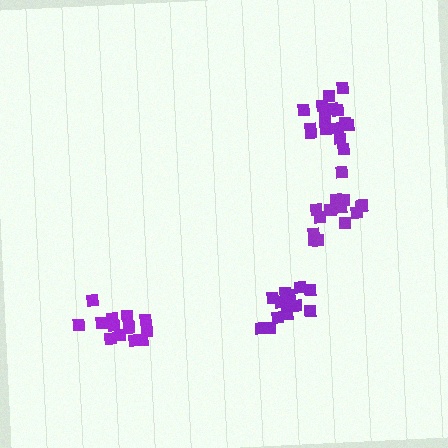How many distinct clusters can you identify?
There are 4 distinct clusters.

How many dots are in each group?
Group 1: 14 dots, Group 2: 14 dots, Group 3: 15 dots, Group 4: 13 dots (56 total).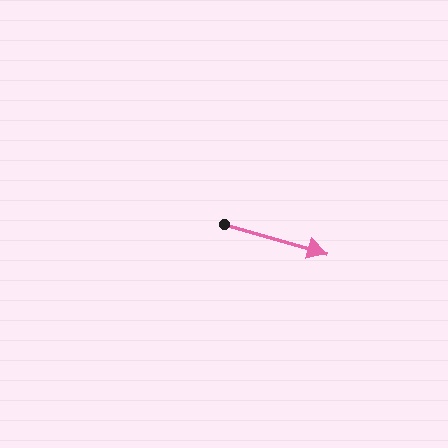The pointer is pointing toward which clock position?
Roughly 4 o'clock.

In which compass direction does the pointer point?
East.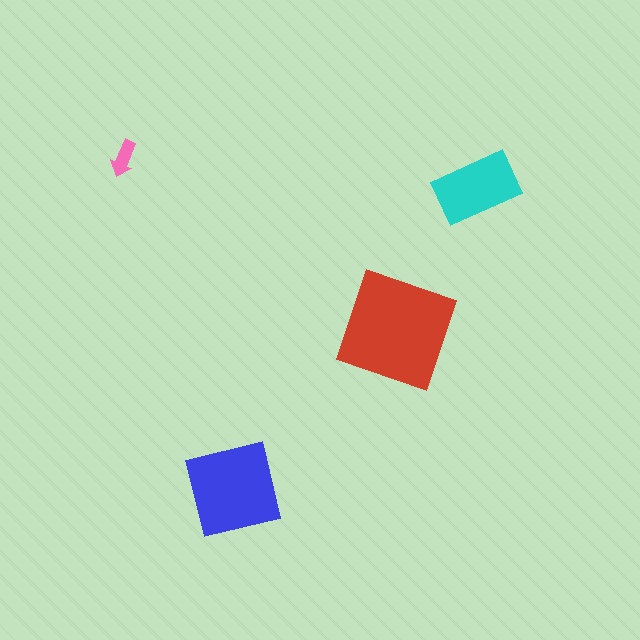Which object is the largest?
The red square.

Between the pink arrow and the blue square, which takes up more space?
The blue square.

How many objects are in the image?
There are 4 objects in the image.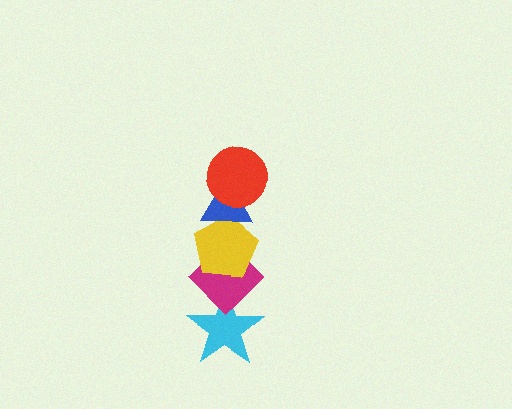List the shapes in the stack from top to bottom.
From top to bottom: the red circle, the blue triangle, the yellow pentagon, the magenta diamond, the cyan star.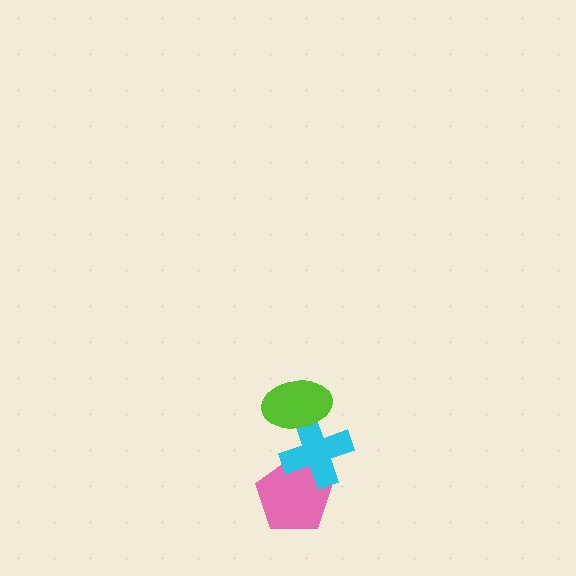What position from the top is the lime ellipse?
The lime ellipse is 1st from the top.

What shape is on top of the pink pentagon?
The cyan cross is on top of the pink pentagon.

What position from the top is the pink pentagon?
The pink pentagon is 3rd from the top.